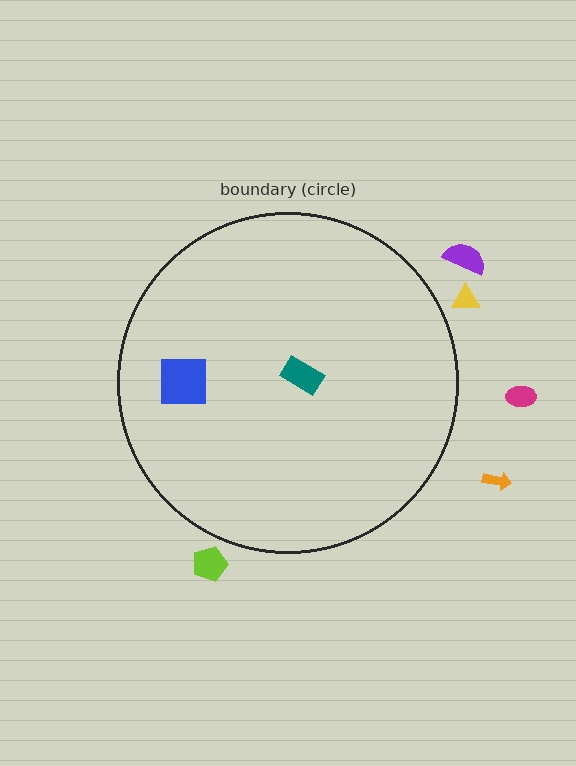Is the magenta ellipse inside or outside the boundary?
Outside.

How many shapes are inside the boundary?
2 inside, 5 outside.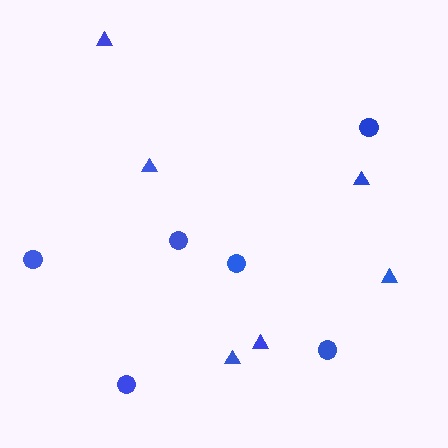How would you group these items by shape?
There are 2 groups: one group of circles (6) and one group of triangles (6).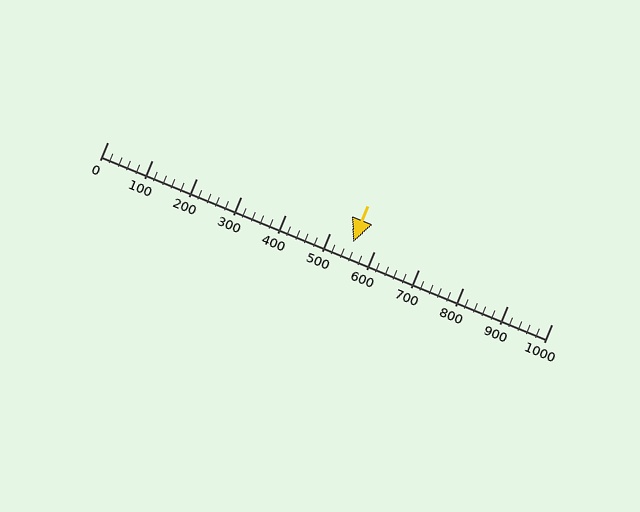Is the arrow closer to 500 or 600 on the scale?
The arrow is closer to 600.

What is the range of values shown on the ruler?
The ruler shows values from 0 to 1000.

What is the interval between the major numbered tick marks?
The major tick marks are spaced 100 units apart.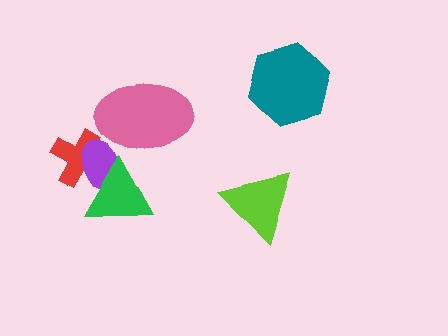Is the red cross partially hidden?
Yes, it is partially covered by another shape.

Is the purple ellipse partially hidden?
Yes, it is partially covered by another shape.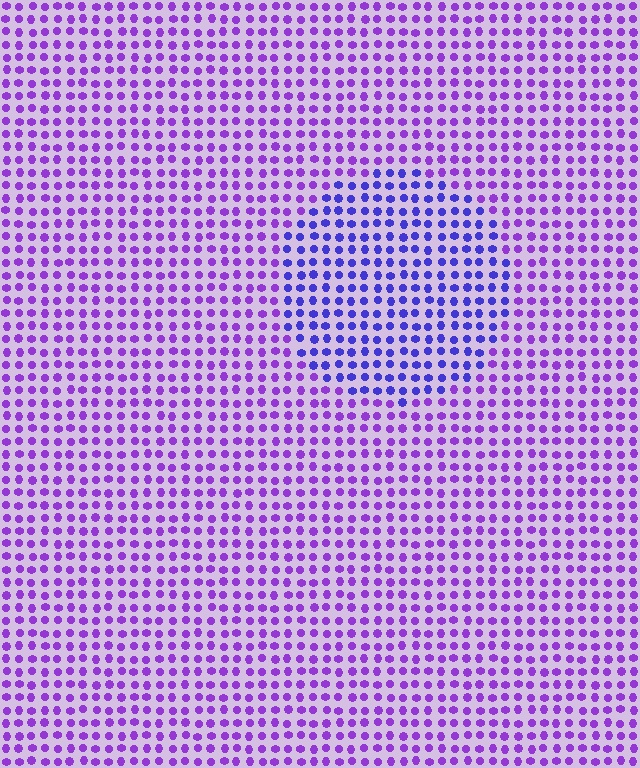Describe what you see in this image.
The image is filled with small purple elements in a uniform arrangement. A circle-shaped region is visible where the elements are tinted to a slightly different hue, forming a subtle color boundary.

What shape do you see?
I see a circle.